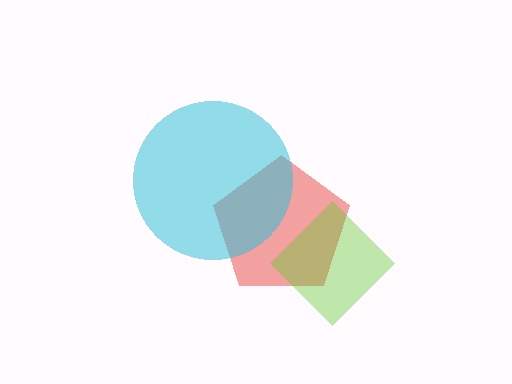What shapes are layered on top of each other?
The layered shapes are: a red pentagon, a lime diamond, a cyan circle.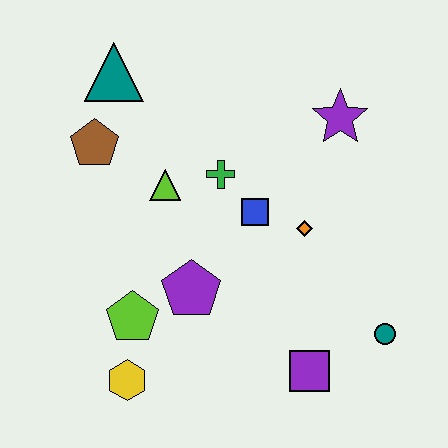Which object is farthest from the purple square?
The teal triangle is farthest from the purple square.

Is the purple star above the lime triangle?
Yes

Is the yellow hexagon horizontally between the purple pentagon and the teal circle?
No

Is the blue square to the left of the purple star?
Yes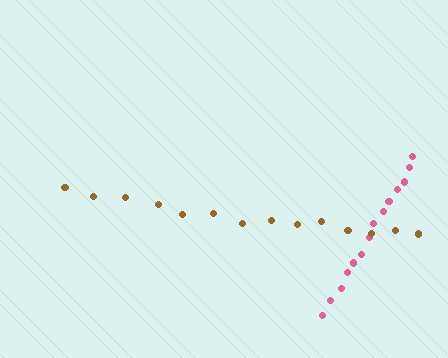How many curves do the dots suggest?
There are 2 distinct paths.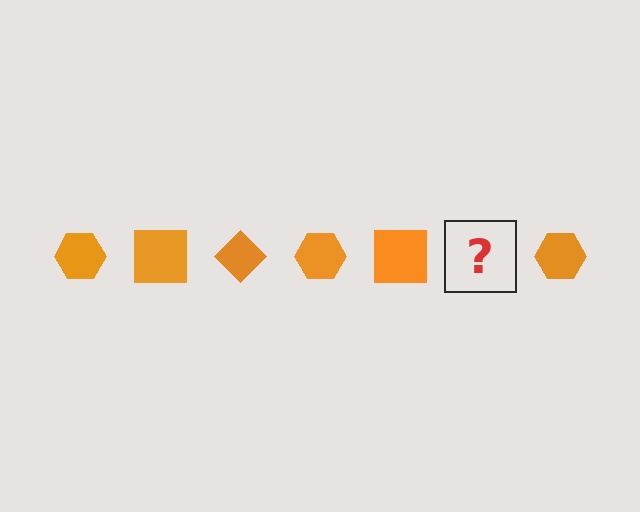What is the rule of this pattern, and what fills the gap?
The rule is that the pattern cycles through hexagon, square, diamond shapes in orange. The gap should be filled with an orange diamond.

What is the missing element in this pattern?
The missing element is an orange diamond.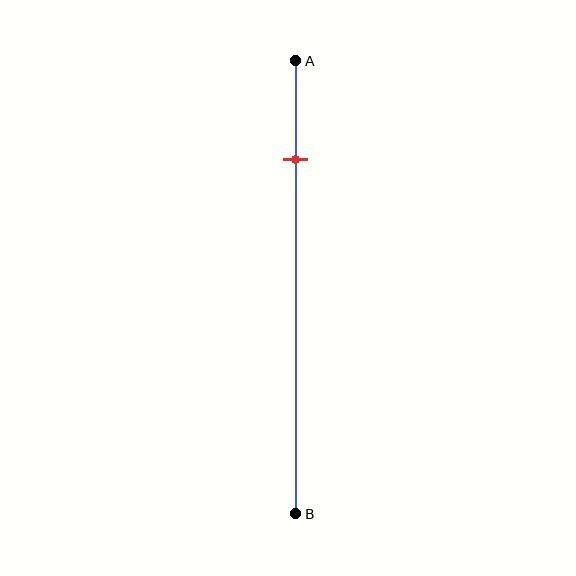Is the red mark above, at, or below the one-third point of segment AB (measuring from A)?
The red mark is above the one-third point of segment AB.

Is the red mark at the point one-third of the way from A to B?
No, the mark is at about 20% from A, not at the 33% one-third point.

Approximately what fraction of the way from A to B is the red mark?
The red mark is approximately 20% of the way from A to B.